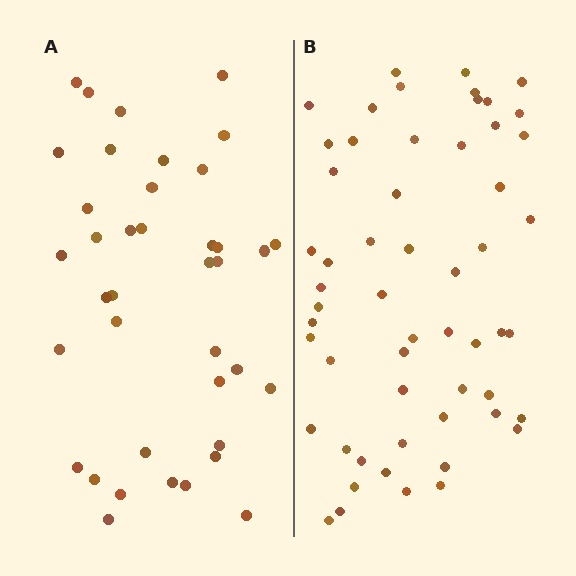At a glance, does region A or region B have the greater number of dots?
Region B (the right region) has more dots.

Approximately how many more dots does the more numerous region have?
Region B has approximately 15 more dots than region A.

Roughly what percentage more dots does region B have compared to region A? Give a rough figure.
About 45% more.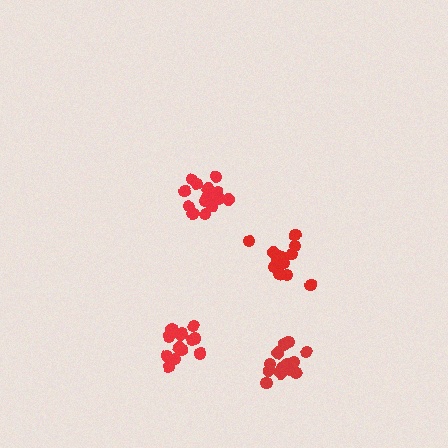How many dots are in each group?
Group 1: 13 dots, Group 2: 15 dots, Group 3: 15 dots, Group 4: 14 dots (57 total).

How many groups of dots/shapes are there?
There are 4 groups.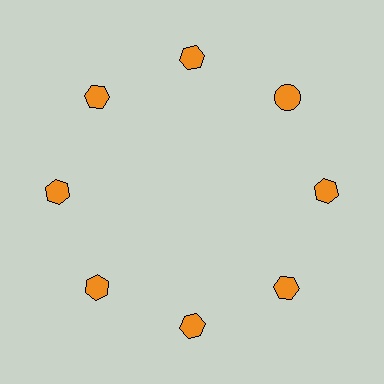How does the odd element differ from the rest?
It has a different shape: circle instead of hexagon.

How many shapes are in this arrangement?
There are 8 shapes arranged in a ring pattern.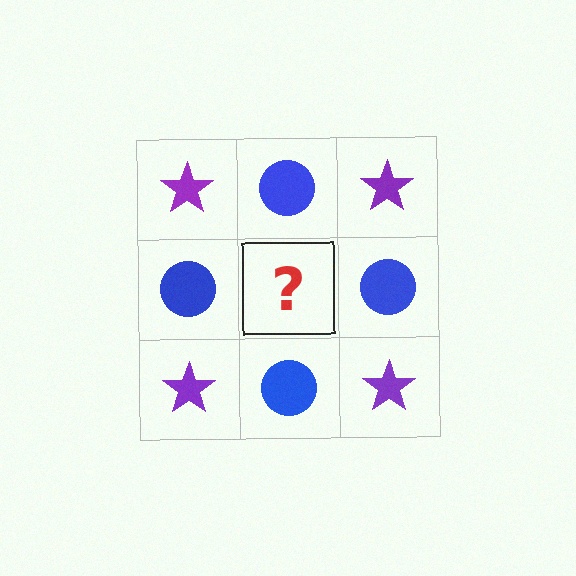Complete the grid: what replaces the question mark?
The question mark should be replaced with a purple star.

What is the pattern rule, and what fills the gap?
The rule is that it alternates purple star and blue circle in a checkerboard pattern. The gap should be filled with a purple star.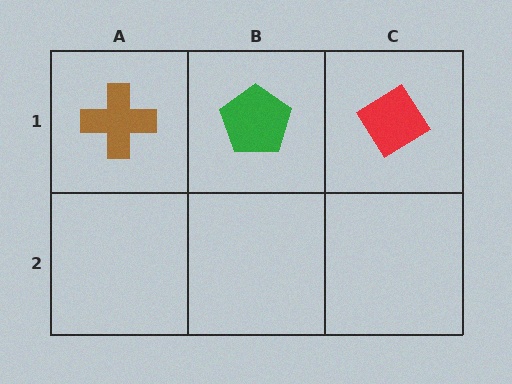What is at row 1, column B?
A green pentagon.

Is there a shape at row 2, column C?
No, that cell is empty.